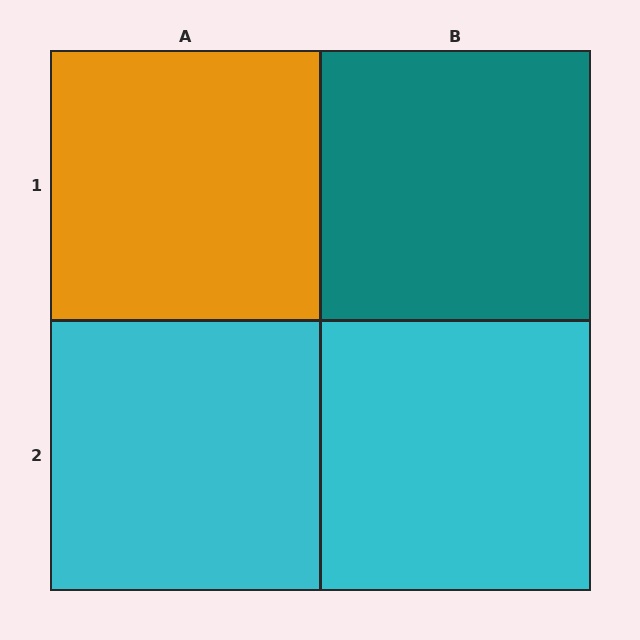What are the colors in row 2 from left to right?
Cyan, cyan.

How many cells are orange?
1 cell is orange.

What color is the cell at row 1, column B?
Teal.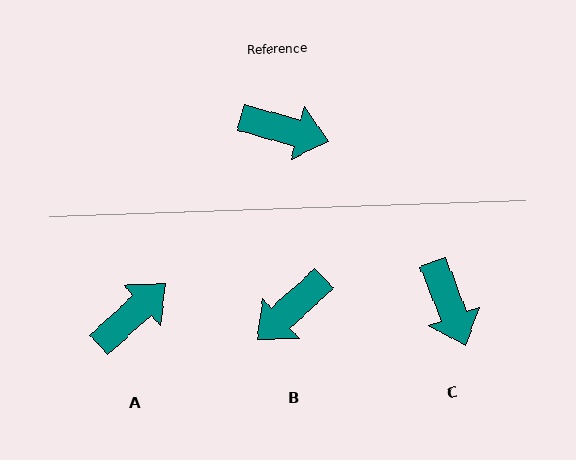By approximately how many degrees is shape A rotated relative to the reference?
Approximately 57 degrees counter-clockwise.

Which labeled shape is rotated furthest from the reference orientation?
B, about 122 degrees away.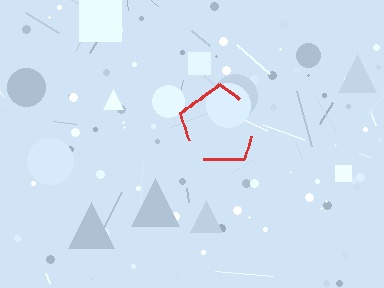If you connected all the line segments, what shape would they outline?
They would outline a pentagon.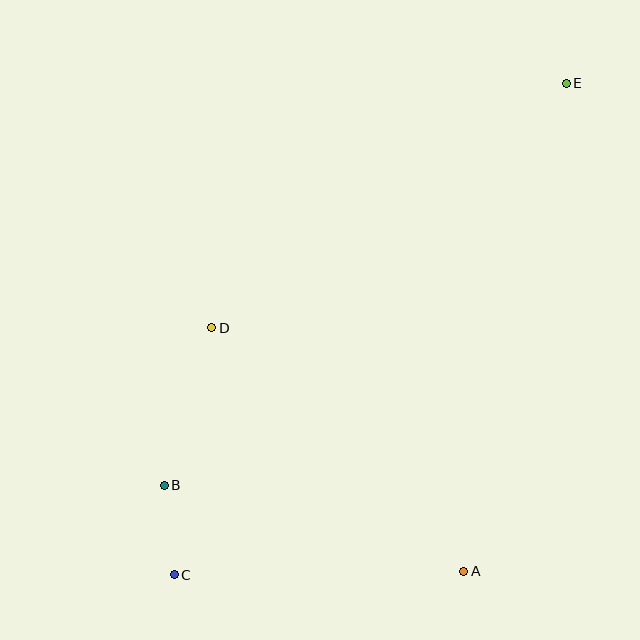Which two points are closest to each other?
Points B and C are closest to each other.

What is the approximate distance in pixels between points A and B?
The distance between A and B is approximately 312 pixels.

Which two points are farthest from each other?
Points C and E are farthest from each other.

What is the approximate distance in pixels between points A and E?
The distance between A and E is approximately 499 pixels.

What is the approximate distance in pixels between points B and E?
The distance between B and E is approximately 568 pixels.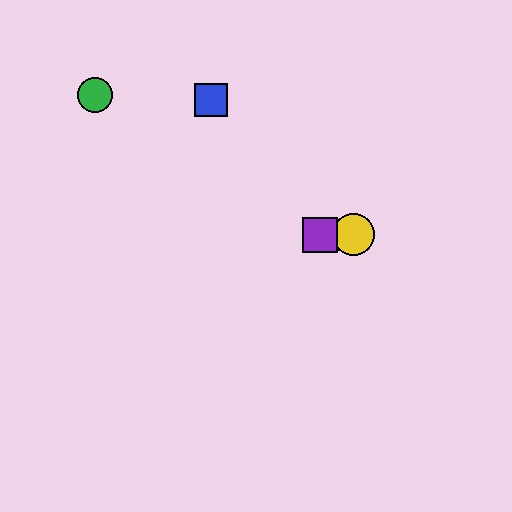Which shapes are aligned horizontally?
The red square, the yellow circle, the purple square are aligned horizontally.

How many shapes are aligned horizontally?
3 shapes (the red square, the yellow circle, the purple square) are aligned horizontally.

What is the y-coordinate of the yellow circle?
The yellow circle is at y≈235.